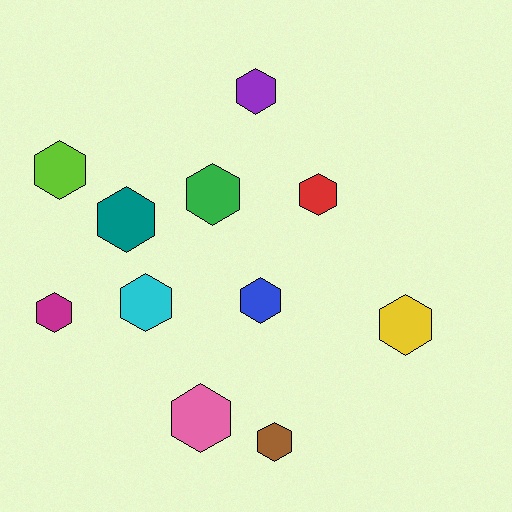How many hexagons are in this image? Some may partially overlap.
There are 11 hexagons.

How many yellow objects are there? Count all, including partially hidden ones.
There is 1 yellow object.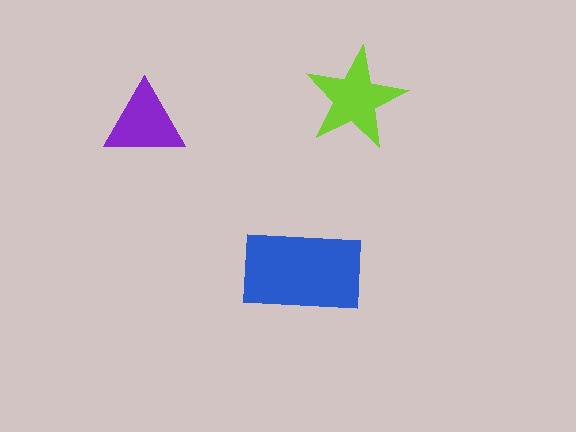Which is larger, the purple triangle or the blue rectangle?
The blue rectangle.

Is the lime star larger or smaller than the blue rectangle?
Smaller.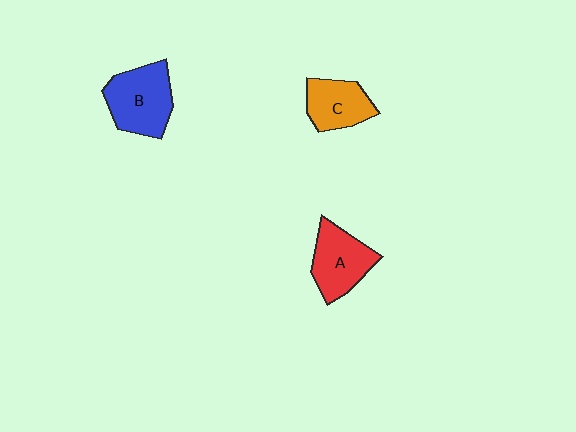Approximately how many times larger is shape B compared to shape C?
Approximately 1.4 times.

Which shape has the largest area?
Shape B (blue).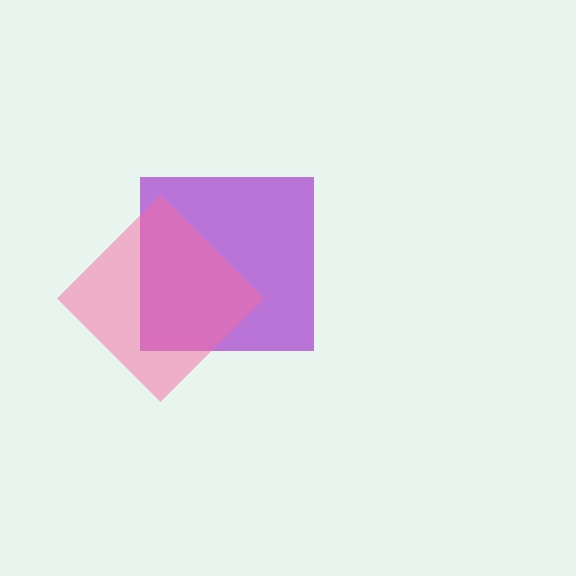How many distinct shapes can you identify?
There are 2 distinct shapes: a purple square, a pink diamond.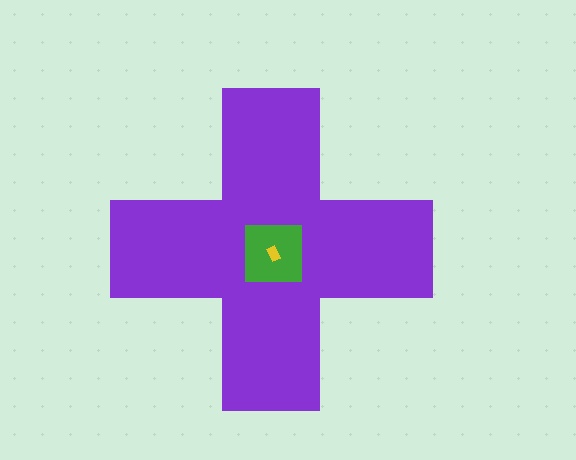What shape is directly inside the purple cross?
The green square.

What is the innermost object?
The yellow rectangle.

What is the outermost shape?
The purple cross.